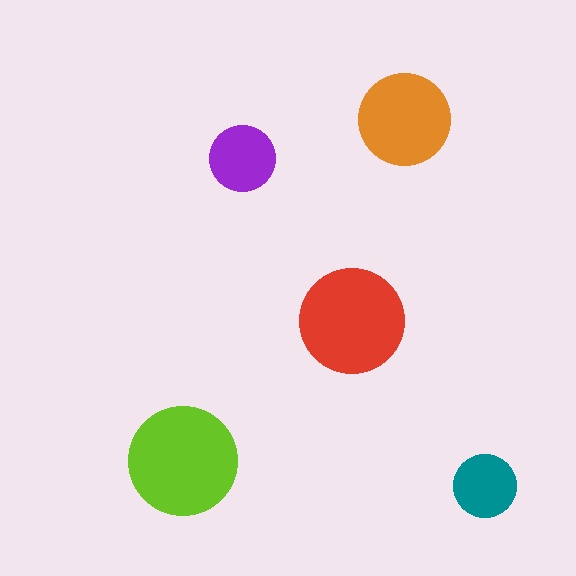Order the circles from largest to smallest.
the lime one, the red one, the orange one, the purple one, the teal one.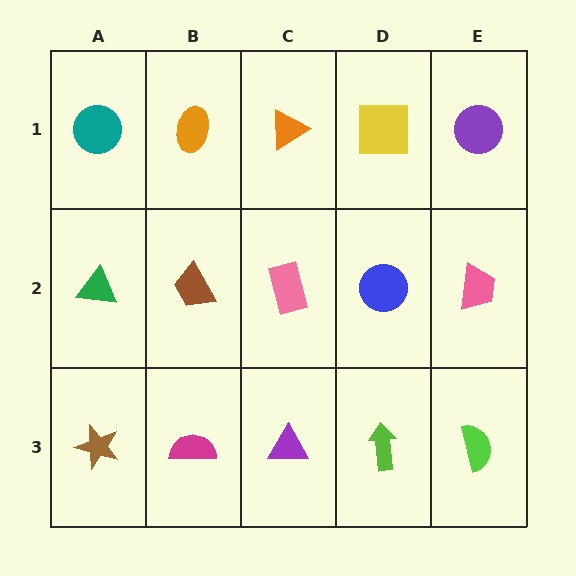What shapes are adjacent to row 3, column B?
A brown trapezoid (row 2, column B), a brown star (row 3, column A), a purple triangle (row 3, column C).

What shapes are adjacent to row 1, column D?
A blue circle (row 2, column D), an orange triangle (row 1, column C), a purple circle (row 1, column E).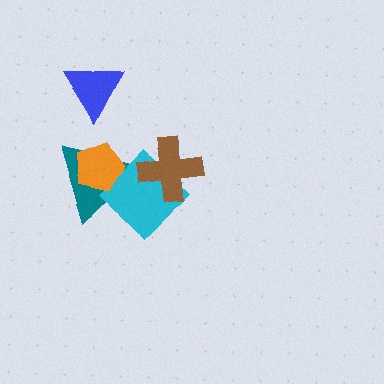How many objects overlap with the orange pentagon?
2 objects overlap with the orange pentagon.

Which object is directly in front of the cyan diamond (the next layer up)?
The brown cross is directly in front of the cyan diamond.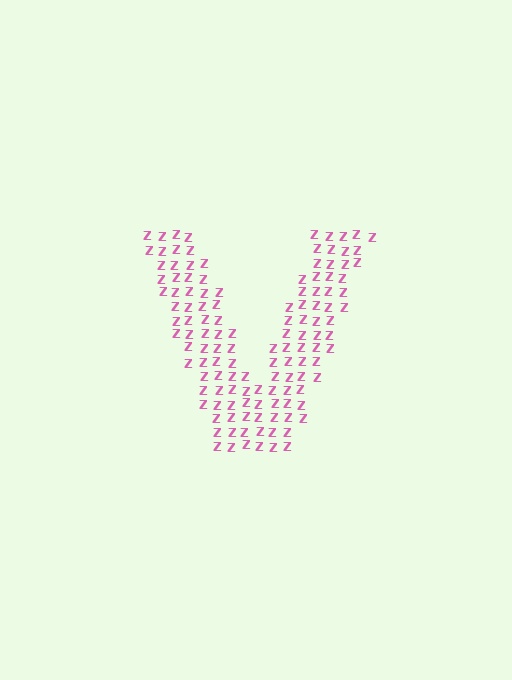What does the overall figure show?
The overall figure shows the letter V.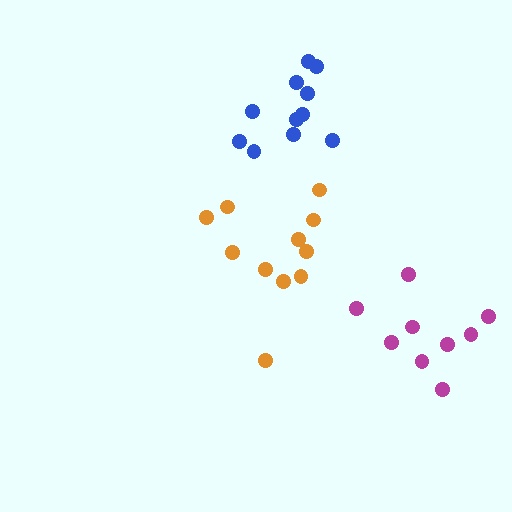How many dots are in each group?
Group 1: 11 dots, Group 2: 9 dots, Group 3: 11 dots (31 total).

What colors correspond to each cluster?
The clusters are colored: orange, magenta, blue.